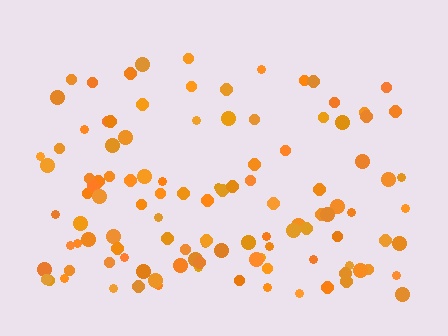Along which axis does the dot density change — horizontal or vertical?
Vertical.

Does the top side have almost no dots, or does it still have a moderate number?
Still a moderate number, just noticeably fewer than the bottom.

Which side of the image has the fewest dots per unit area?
The top.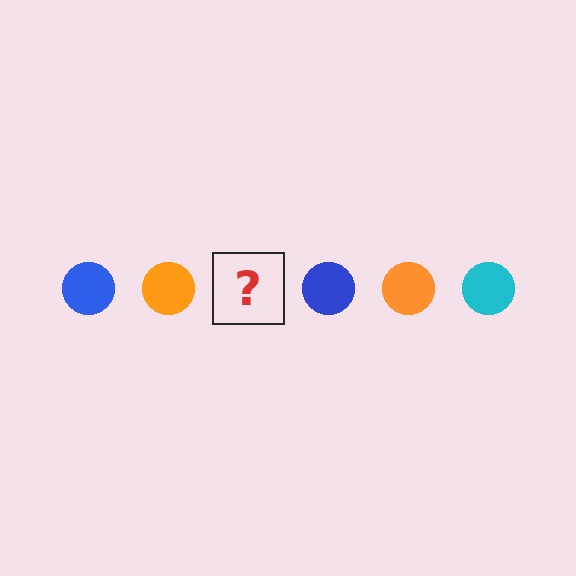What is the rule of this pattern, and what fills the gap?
The rule is that the pattern cycles through blue, orange, cyan circles. The gap should be filled with a cyan circle.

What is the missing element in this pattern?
The missing element is a cyan circle.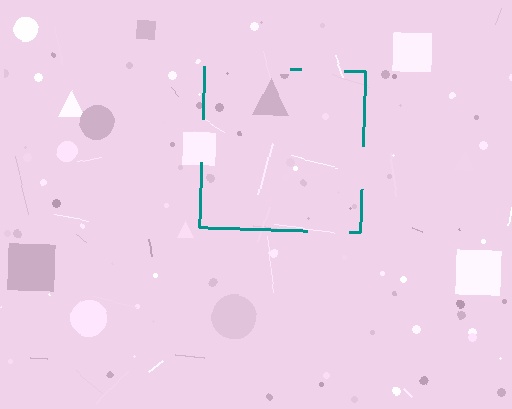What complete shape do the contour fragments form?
The contour fragments form a square.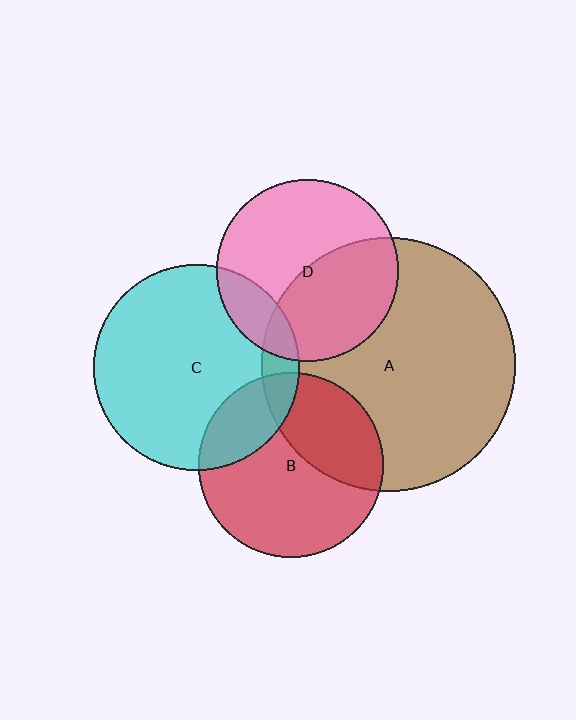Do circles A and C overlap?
Yes.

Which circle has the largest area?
Circle A (brown).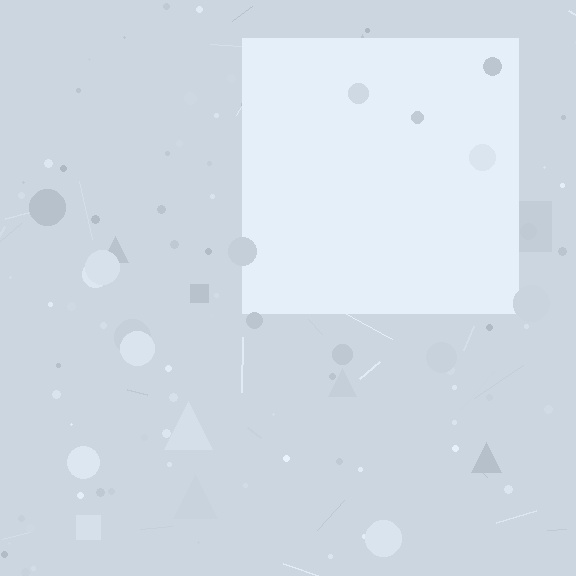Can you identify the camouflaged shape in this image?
The camouflaged shape is a square.